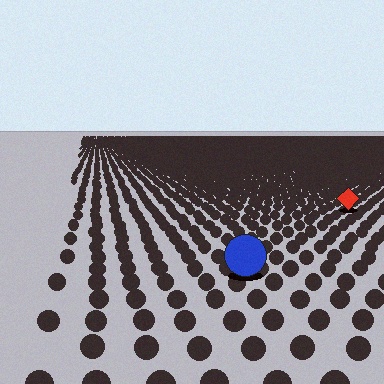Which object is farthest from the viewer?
The red diamond is farthest from the viewer. It appears smaller and the ground texture around it is denser.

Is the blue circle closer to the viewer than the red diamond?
Yes. The blue circle is closer — you can tell from the texture gradient: the ground texture is coarser near it.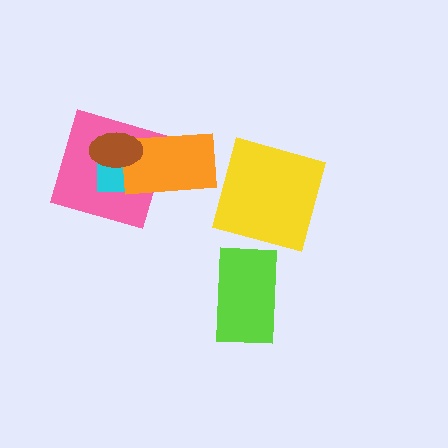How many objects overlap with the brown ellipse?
3 objects overlap with the brown ellipse.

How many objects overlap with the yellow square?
0 objects overlap with the yellow square.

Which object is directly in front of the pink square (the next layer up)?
The cyan rectangle is directly in front of the pink square.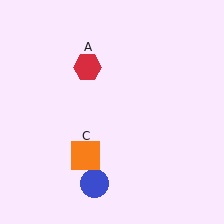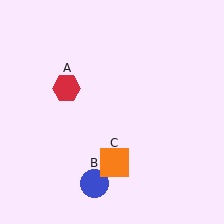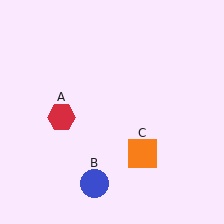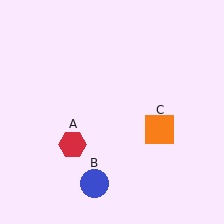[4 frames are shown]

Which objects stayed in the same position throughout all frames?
Blue circle (object B) remained stationary.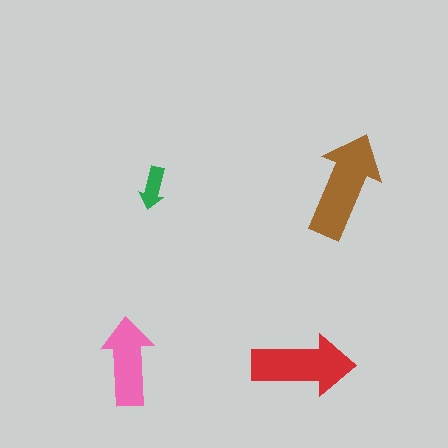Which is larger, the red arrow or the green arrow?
The red one.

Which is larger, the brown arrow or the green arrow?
The brown one.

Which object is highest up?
The brown arrow is topmost.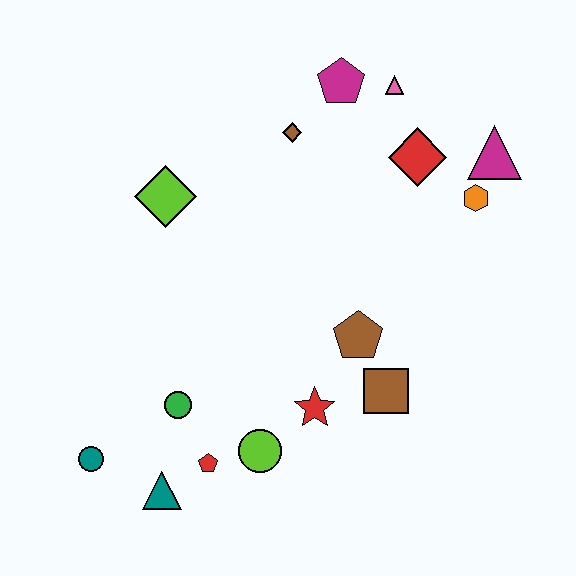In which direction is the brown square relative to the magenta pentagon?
The brown square is below the magenta pentagon.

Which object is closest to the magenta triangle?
The orange hexagon is closest to the magenta triangle.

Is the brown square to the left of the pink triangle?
Yes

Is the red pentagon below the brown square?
Yes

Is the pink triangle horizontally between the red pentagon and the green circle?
No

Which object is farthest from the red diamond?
The teal circle is farthest from the red diamond.